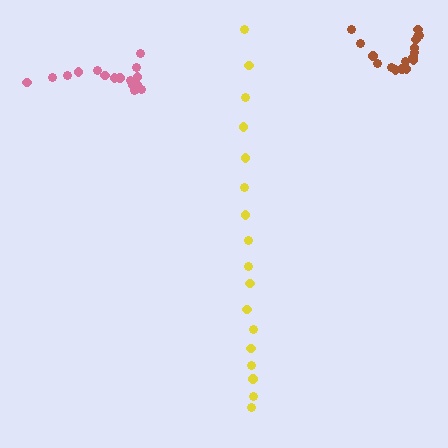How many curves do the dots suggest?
There are 3 distinct paths.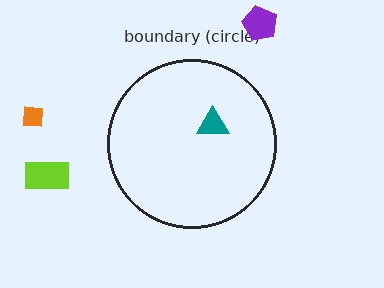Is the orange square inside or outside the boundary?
Outside.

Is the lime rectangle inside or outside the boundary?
Outside.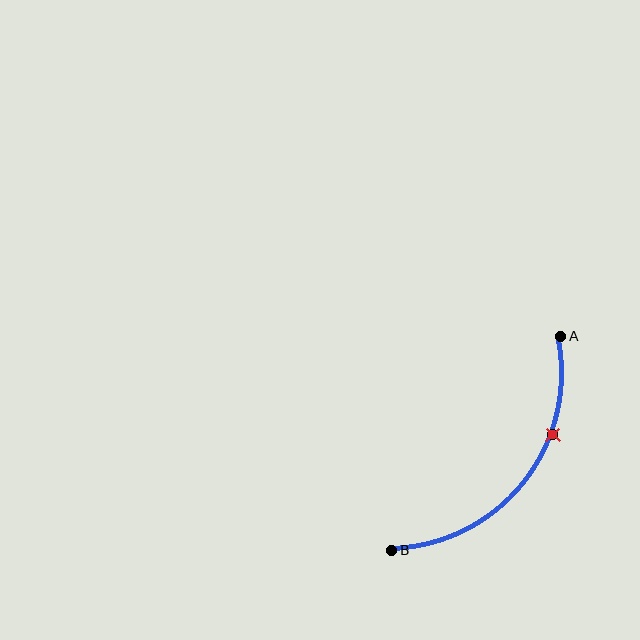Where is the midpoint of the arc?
The arc midpoint is the point on the curve farthest from the straight line joining A and B. It sits below and to the right of that line.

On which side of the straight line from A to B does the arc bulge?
The arc bulges below and to the right of the straight line connecting A and B.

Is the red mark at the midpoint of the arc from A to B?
No. The red mark lies on the arc but is closer to endpoint A. The arc midpoint would be at the point on the curve equidistant along the arc from both A and B.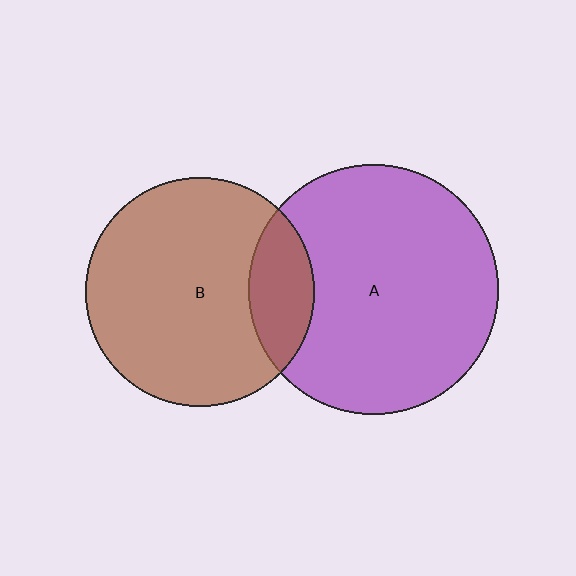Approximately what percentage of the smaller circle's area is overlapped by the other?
Approximately 20%.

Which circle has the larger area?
Circle A (purple).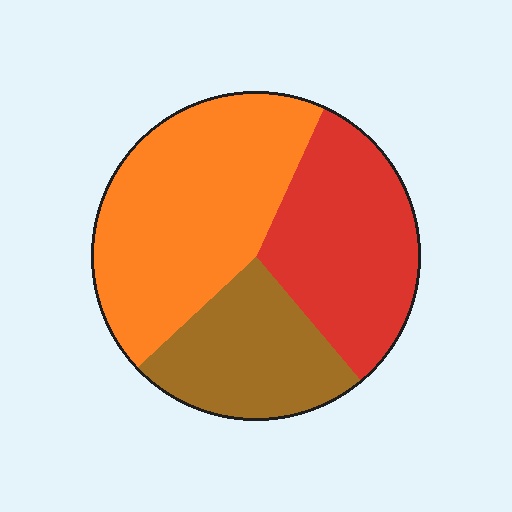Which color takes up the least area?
Brown, at roughly 25%.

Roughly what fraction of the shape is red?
Red covers about 30% of the shape.